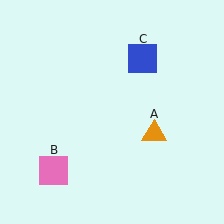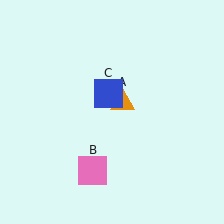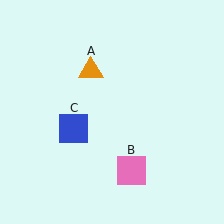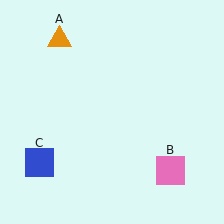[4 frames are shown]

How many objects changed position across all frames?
3 objects changed position: orange triangle (object A), pink square (object B), blue square (object C).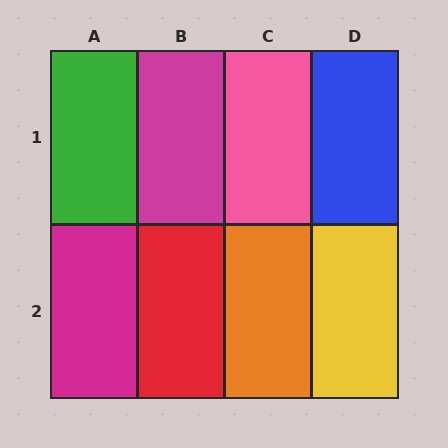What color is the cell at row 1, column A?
Green.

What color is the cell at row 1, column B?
Magenta.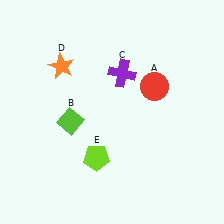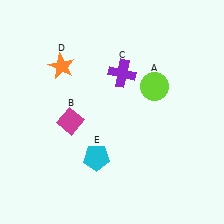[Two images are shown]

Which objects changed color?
A changed from red to lime. B changed from lime to magenta. E changed from lime to cyan.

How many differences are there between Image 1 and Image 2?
There are 3 differences between the two images.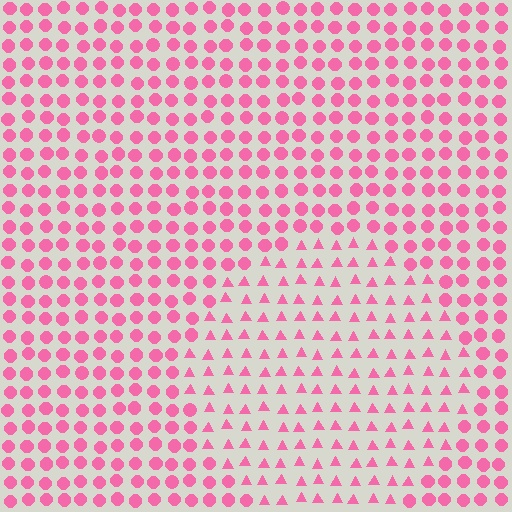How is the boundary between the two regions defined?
The boundary is defined by a change in element shape: triangles inside vs. circles outside. All elements share the same color and spacing.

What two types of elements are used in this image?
The image uses triangles inside the circle region and circles outside it.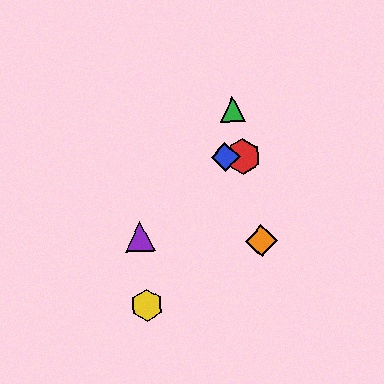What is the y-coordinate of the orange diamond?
The orange diamond is at y≈241.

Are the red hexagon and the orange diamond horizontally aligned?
No, the red hexagon is at y≈156 and the orange diamond is at y≈241.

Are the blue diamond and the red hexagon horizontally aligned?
Yes, both are at y≈157.